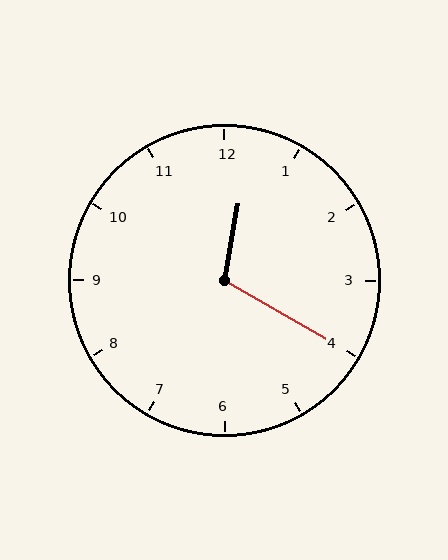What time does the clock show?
12:20.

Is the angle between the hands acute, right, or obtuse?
It is obtuse.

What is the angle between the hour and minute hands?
Approximately 110 degrees.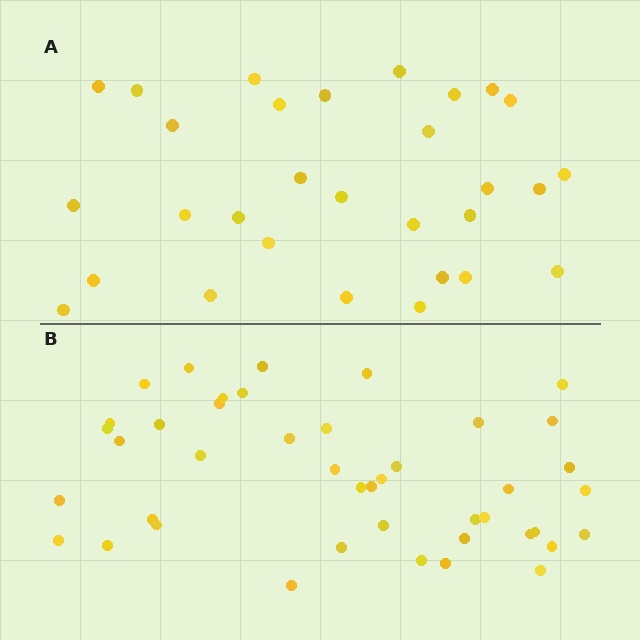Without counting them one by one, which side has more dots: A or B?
Region B (the bottom region) has more dots.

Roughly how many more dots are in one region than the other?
Region B has approximately 15 more dots than region A.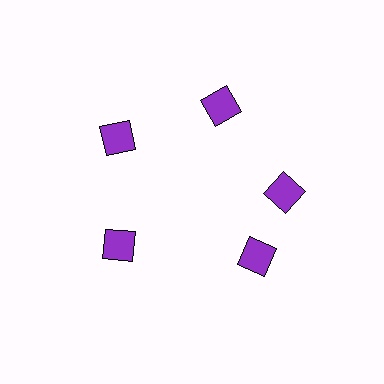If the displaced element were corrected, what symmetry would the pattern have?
It would have 5-fold rotational symmetry — the pattern would map onto itself every 72 degrees.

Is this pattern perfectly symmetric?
No. The 5 purple diamonds are arranged in a ring, but one element near the 5 o'clock position is rotated out of alignment along the ring, breaking the 5-fold rotational symmetry.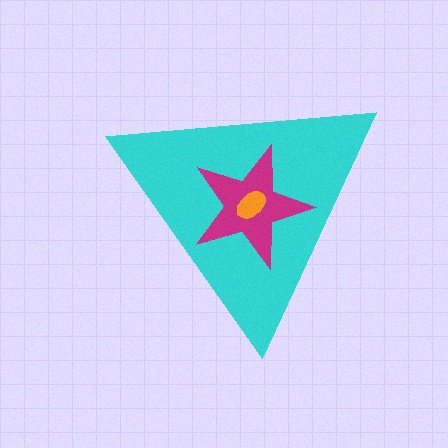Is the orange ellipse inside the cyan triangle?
Yes.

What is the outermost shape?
The cyan triangle.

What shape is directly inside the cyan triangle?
The magenta star.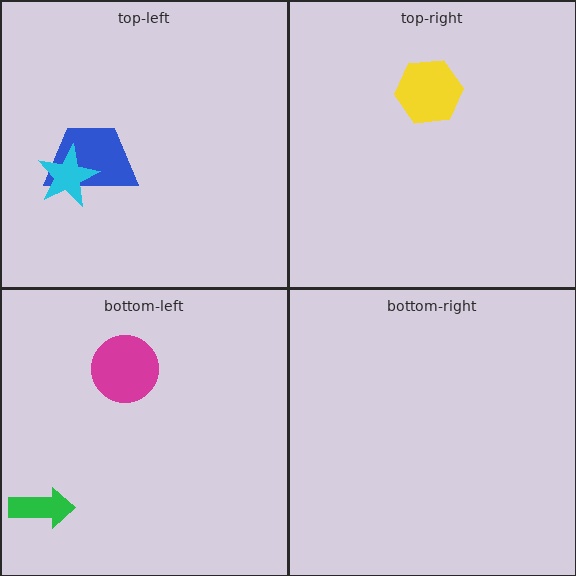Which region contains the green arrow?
The bottom-left region.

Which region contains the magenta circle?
The bottom-left region.